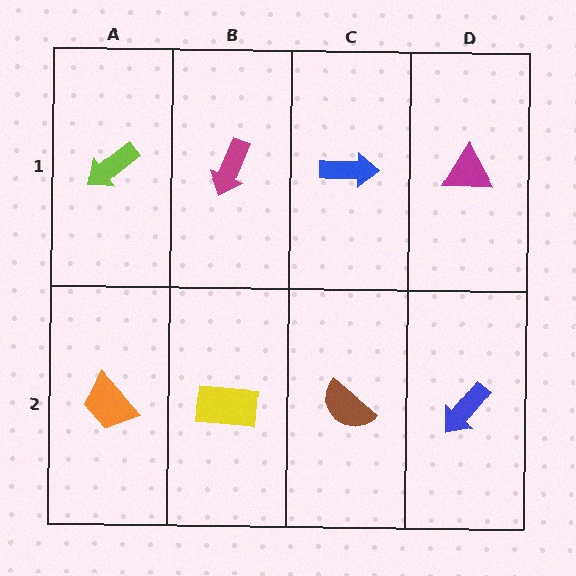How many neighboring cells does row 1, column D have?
2.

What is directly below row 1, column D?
A blue arrow.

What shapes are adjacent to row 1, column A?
An orange trapezoid (row 2, column A), a magenta arrow (row 1, column B).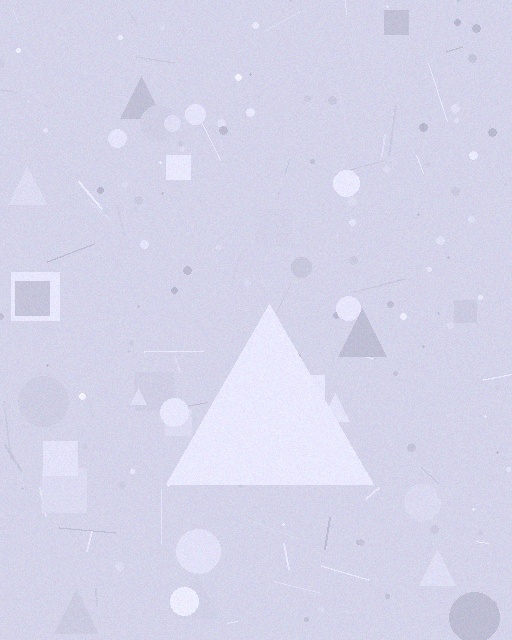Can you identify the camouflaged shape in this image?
The camouflaged shape is a triangle.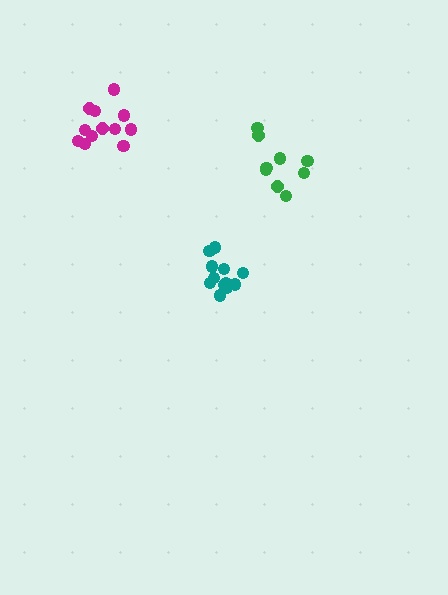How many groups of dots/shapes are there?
There are 3 groups.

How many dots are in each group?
Group 1: 9 dots, Group 2: 12 dots, Group 3: 12 dots (33 total).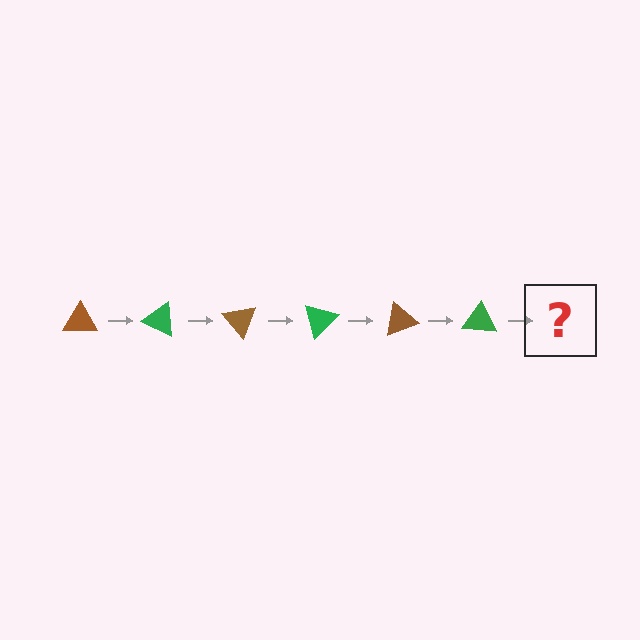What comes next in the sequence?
The next element should be a brown triangle, rotated 150 degrees from the start.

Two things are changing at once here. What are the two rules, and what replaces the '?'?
The two rules are that it rotates 25 degrees each step and the color cycles through brown and green. The '?' should be a brown triangle, rotated 150 degrees from the start.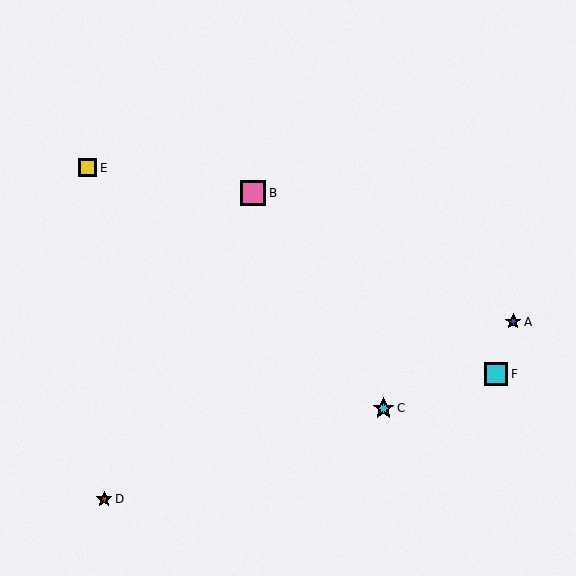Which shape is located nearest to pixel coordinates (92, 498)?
The red star (labeled D) at (104, 499) is nearest to that location.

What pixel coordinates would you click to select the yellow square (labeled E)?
Click at (88, 168) to select the yellow square E.